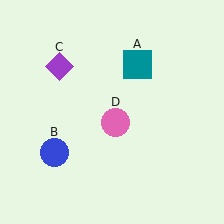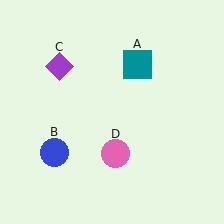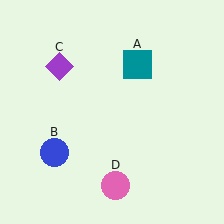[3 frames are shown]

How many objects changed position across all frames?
1 object changed position: pink circle (object D).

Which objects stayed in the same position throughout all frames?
Teal square (object A) and blue circle (object B) and purple diamond (object C) remained stationary.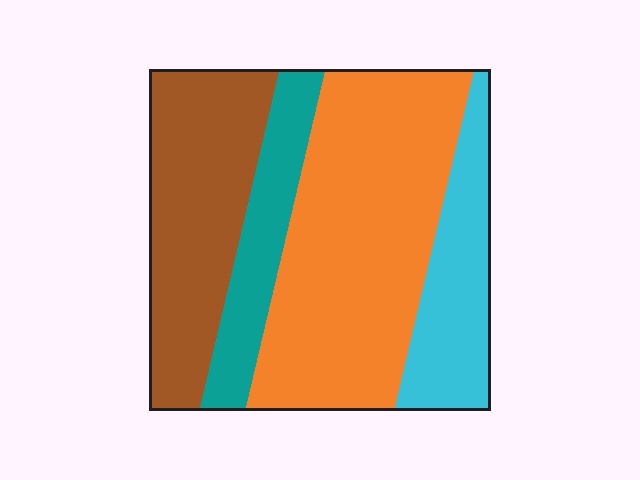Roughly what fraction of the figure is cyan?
Cyan covers 17% of the figure.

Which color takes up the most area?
Orange, at roughly 45%.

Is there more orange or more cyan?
Orange.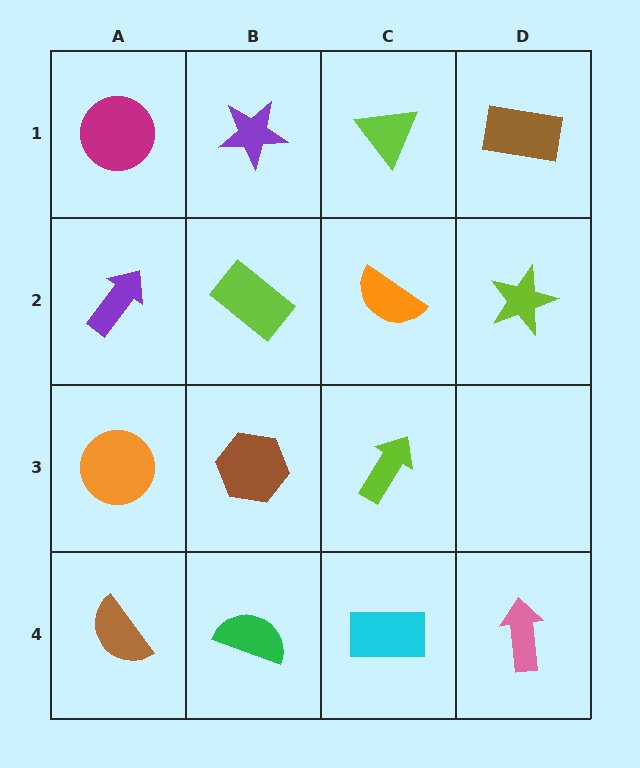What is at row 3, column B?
A brown hexagon.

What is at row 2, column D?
A lime star.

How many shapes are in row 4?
4 shapes.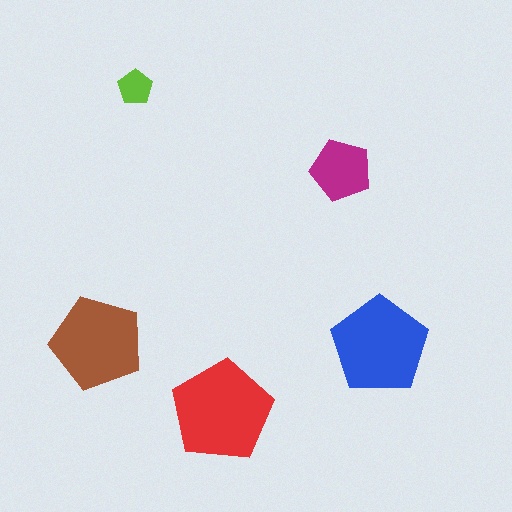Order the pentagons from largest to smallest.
the red one, the blue one, the brown one, the magenta one, the lime one.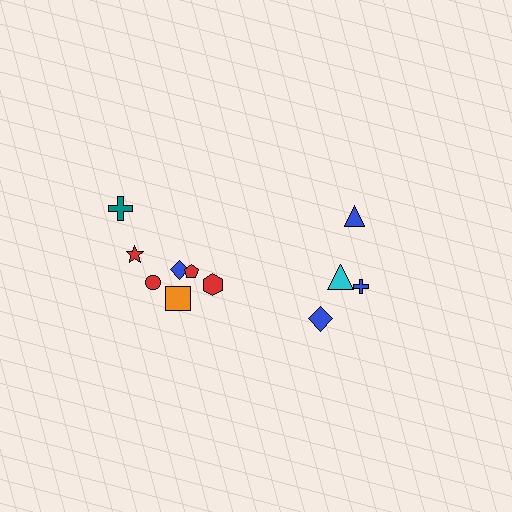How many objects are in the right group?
There are 4 objects.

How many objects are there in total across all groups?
There are 11 objects.